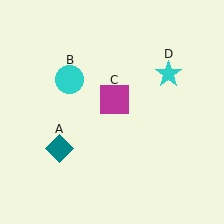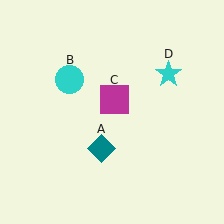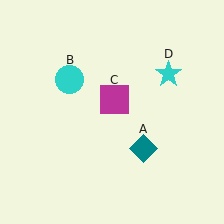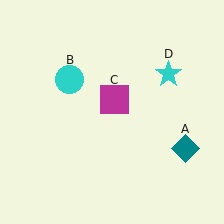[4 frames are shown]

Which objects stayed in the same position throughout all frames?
Cyan circle (object B) and magenta square (object C) and cyan star (object D) remained stationary.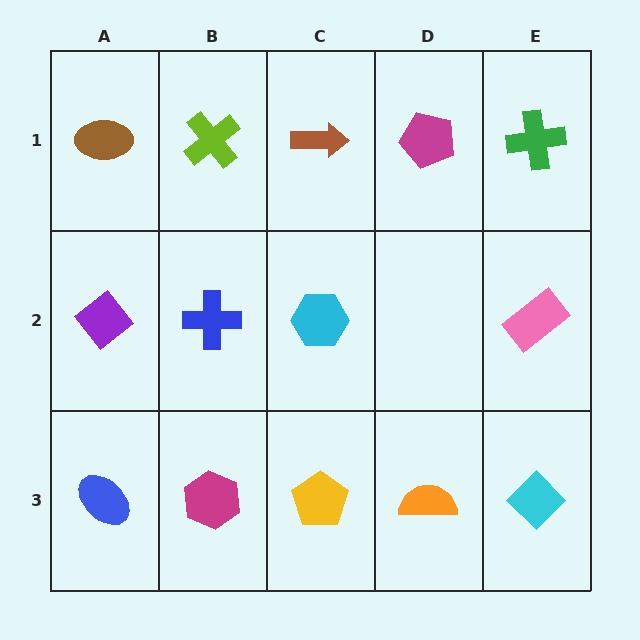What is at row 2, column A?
A purple diamond.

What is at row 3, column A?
A blue ellipse.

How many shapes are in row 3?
5 shapes.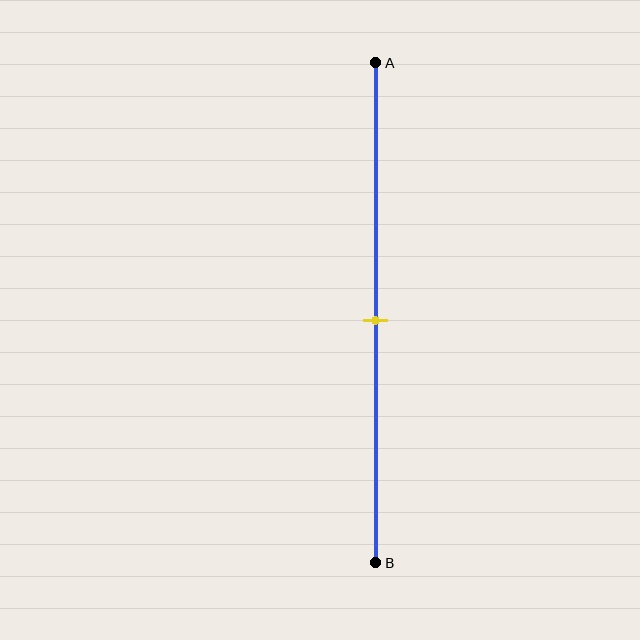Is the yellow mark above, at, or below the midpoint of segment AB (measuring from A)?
The yellow mark is approximately at the midpoint of segment AB.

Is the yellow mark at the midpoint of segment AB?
Yes, the mark is approximately at the midpoint.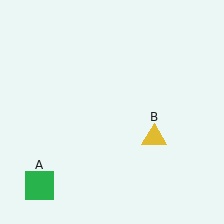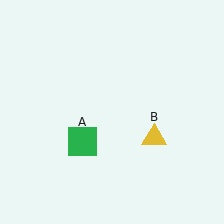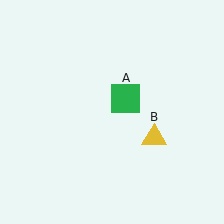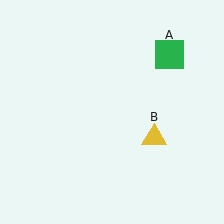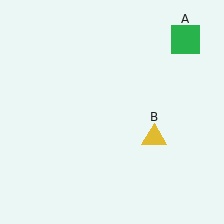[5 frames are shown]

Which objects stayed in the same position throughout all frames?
Yellow triangle (object B) remained stationary.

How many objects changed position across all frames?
1 object changed position: green square (object A).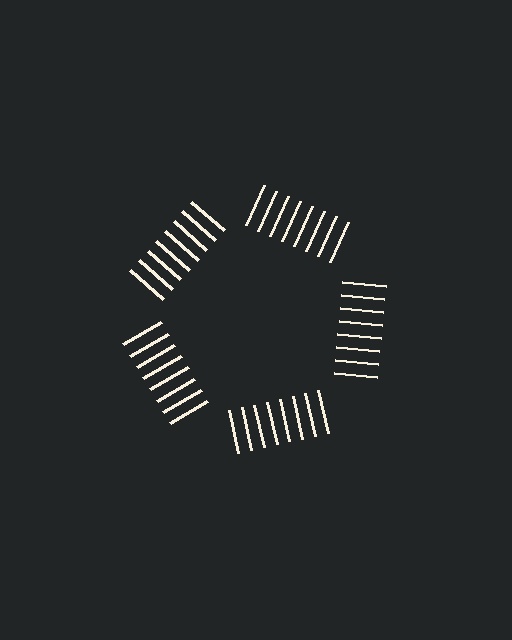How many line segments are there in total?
40 — 8 along each of the 5 edges.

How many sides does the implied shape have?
5 sides — the line-ends trace a pentagon.